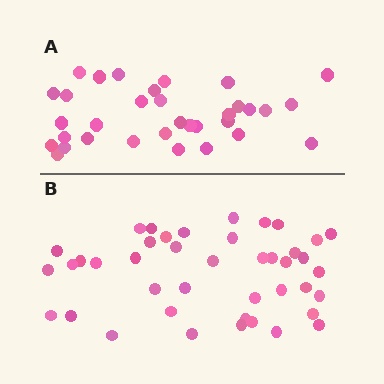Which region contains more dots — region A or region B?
Region B (the bottom region) has more dots.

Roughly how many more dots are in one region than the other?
Region B has roughly 8 or so more dots than region A.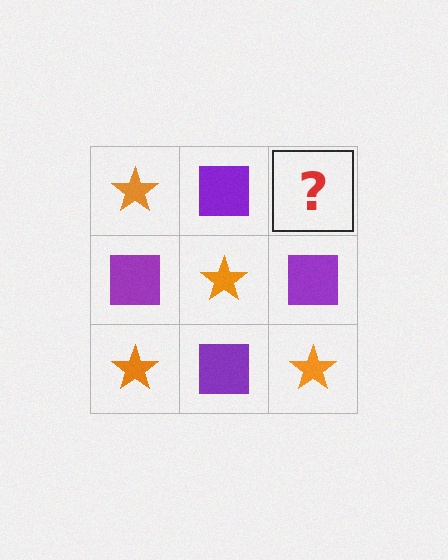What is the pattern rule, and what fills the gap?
The rule is that it alternates orange star and purple square in a checkerboard pattern. The gap should be filled with an orange star.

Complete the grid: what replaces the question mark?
The question mark should be replaced with an orange star.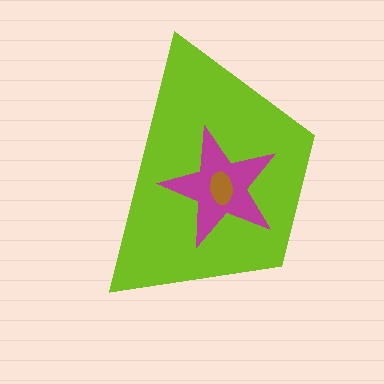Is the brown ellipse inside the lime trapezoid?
Yes.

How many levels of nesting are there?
3.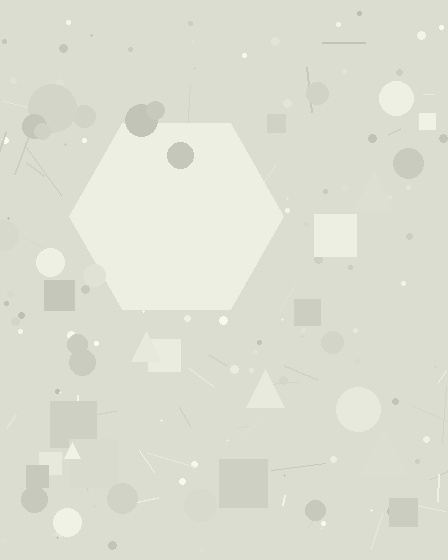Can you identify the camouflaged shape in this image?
The camouflaged shape is a hexagon.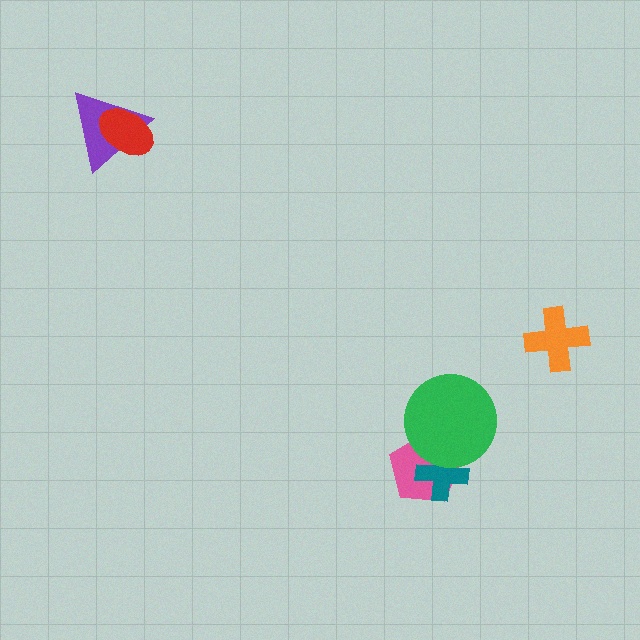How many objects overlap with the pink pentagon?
2 objects overlap with the pink pentagon.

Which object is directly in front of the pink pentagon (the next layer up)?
The teal cross is directly in front of the pink pentagon.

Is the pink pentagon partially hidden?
Yes, it is partially covered by another shape.